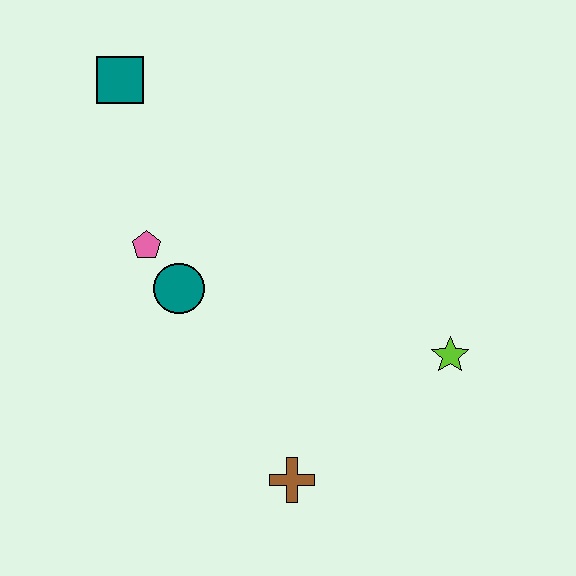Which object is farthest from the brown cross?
The teal square is farthest from the brown cross.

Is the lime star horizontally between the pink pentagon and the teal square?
No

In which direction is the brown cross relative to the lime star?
The brown cross is to the left of the lime star.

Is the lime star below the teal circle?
Yes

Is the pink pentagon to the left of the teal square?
No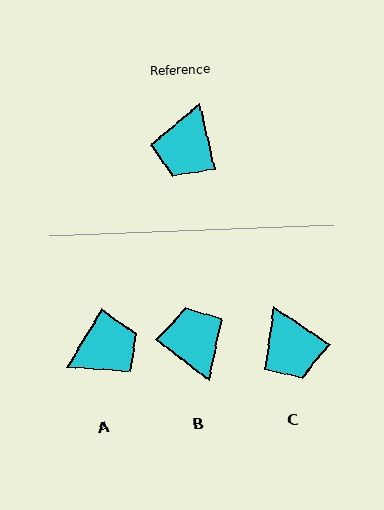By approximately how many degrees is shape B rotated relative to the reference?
Approximately 141 degrees clockwise.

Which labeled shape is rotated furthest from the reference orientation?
B, about 141 degrees away.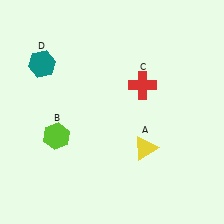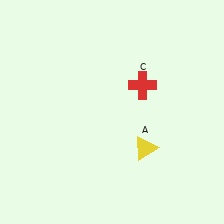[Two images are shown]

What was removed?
The lime hexagon (B), the teal hexagon (D) were removed in Image 2.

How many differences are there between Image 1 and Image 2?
There are 2 differences between the two images.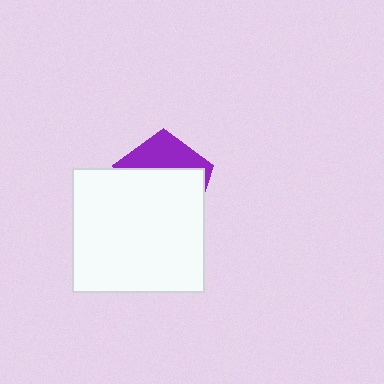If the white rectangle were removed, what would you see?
You would see the complete purple pentagon.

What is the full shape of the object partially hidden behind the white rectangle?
The partially hidden object is a purple pentagon.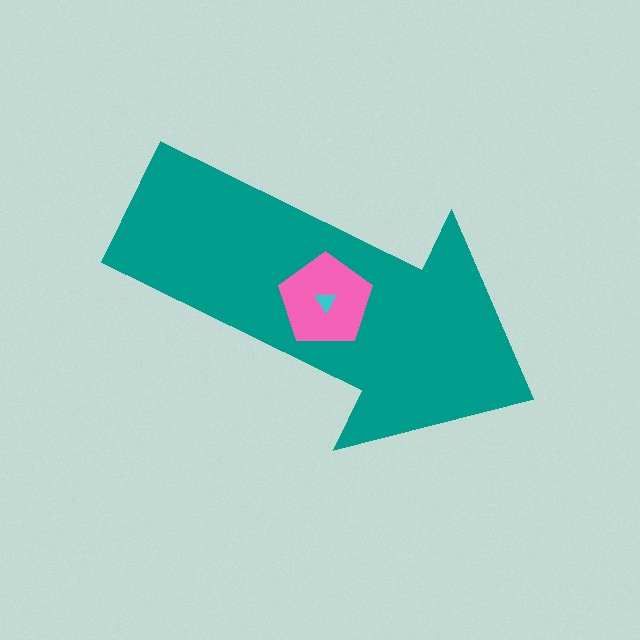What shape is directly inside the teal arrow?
The pink pentagon.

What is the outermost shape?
The teal arrow.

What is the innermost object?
The cyan triangle.